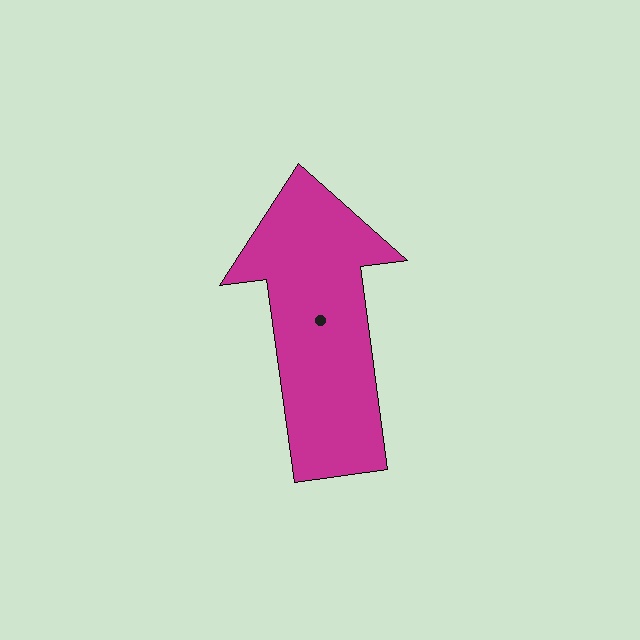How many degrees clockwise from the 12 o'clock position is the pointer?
Approximately 352 degrees.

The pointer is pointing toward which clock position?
Roughly 12 o'clock.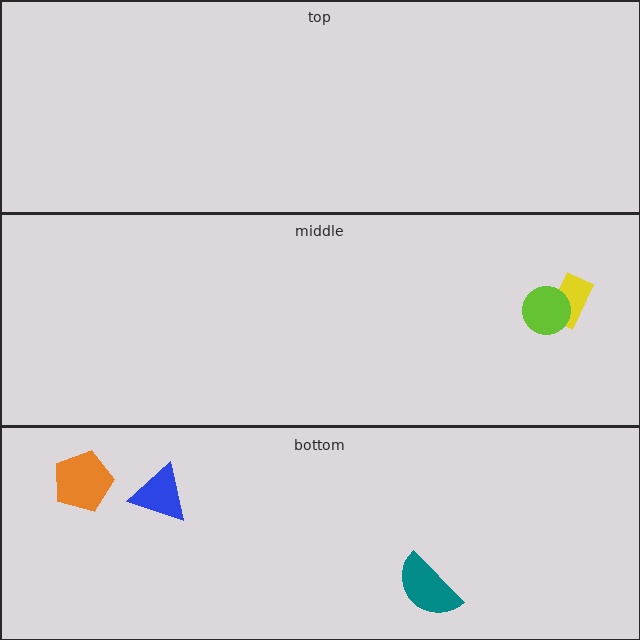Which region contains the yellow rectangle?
The middle region.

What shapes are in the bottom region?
The blue triangle, the teal semicircle, the orange pentagon.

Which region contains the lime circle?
The middle region.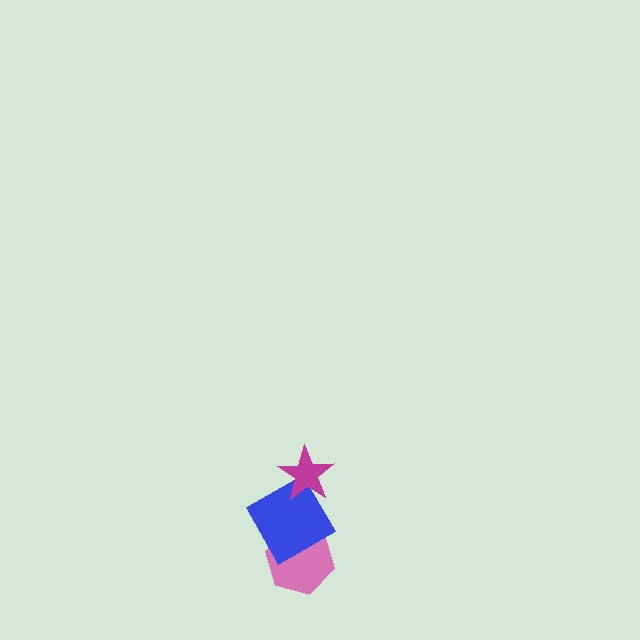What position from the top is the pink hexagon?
The pink hexagon is 3rd from the top.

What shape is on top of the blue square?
The magenta star is on top of the blue square.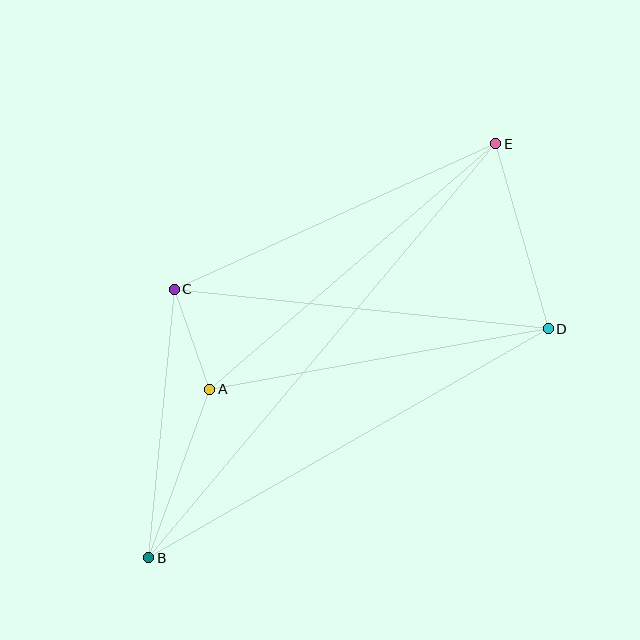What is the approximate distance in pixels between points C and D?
The distance between C and D is approximately 376 pixels.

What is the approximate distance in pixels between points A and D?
The distance between A and D is approximately 344 pixels.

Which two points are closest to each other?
Points A and C are closest to each other.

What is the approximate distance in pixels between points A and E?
The distance between A and E is approximately 377 pixels.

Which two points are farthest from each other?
Points B and E are farthest from each other.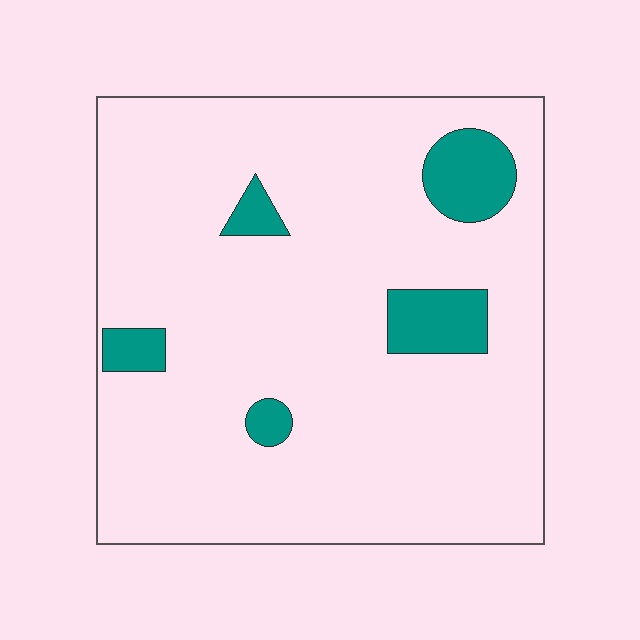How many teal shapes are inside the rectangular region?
5.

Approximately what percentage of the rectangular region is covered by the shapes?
Approximately 10%.